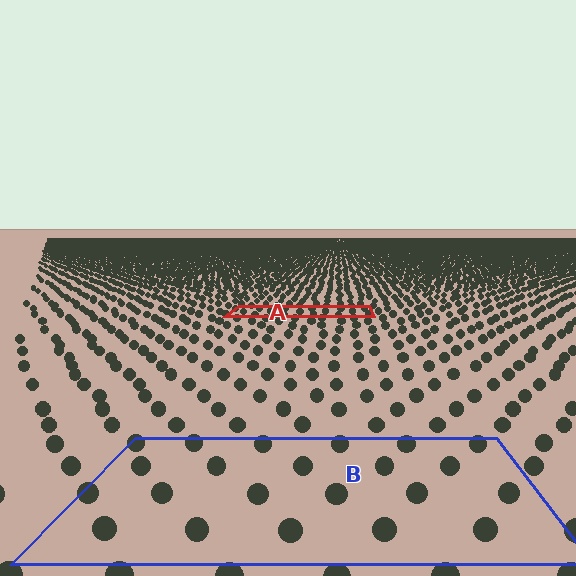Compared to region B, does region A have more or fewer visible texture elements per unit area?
Region A has more texture elements per unit area — they are packed more densely because it is farther away.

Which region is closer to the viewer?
Region B is closer. The texture elements there are larger and more spread out.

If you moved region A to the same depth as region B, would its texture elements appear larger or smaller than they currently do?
They would appear larger. At a closer depth, the same texture elements are projected at a bigger on-screen size.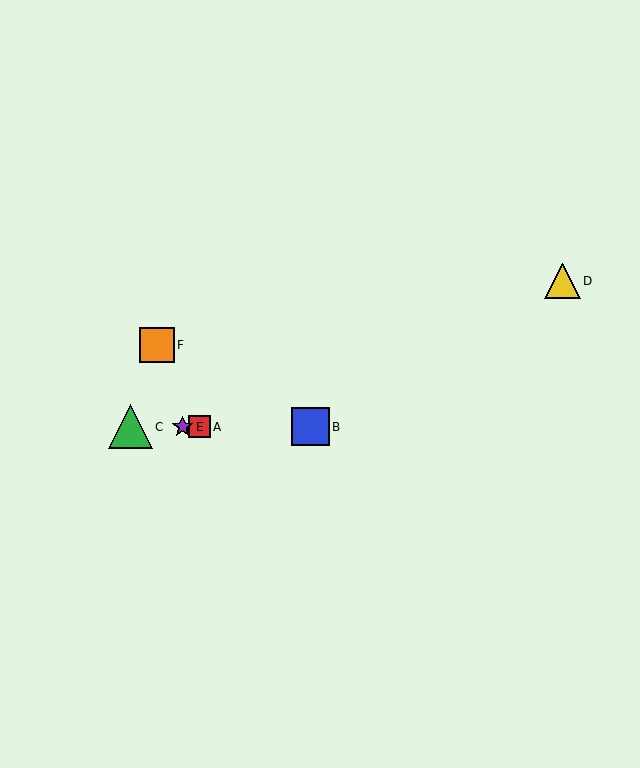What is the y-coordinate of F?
Object F is at y≈345.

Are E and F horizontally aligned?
No, E is at y≈427 and F is at y≈345.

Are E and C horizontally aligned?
Yes, both are at y≈427.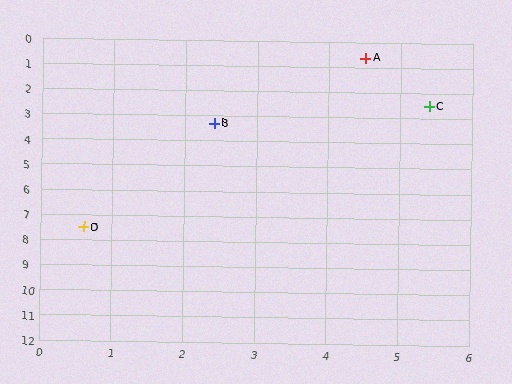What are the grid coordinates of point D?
Point D is at approximately (0.6, 7.5).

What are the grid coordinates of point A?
Point A is at approximately (4.5, 0.6).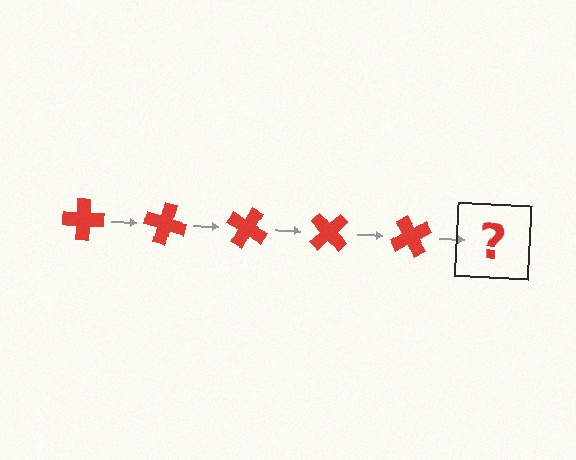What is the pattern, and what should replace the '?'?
The pattern is that the cross rotates 15 degrees each step. The '?' should be a red cross rotated 75 degrees.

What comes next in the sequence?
The next element should be a red cross rotated 75 degrees.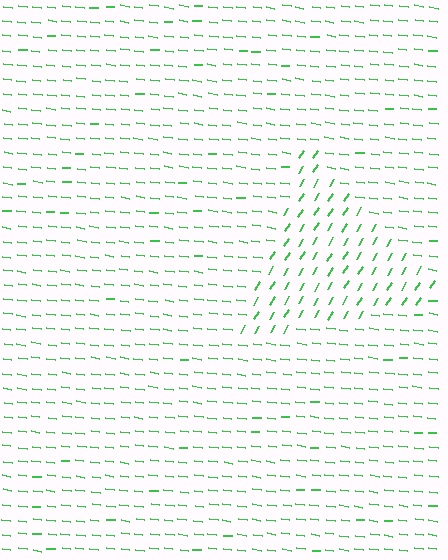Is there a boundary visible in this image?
Yes, there is a texture boundary formed by a change in line orientation.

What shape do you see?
I see a triangle.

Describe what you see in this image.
The image is filled with small green line segments. A triangle region in the image has lines oriented differently from the surrounding lines, creating a visible texture boundary.